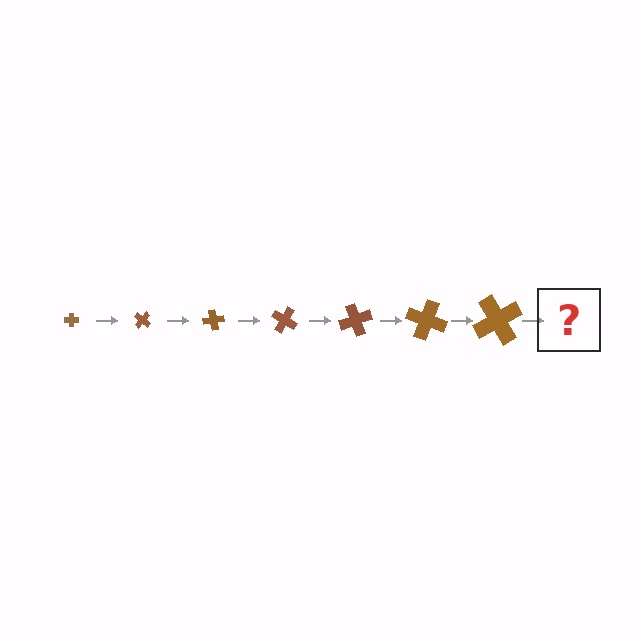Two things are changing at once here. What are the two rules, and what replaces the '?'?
The two rules are that the cross grows larger each step and it rotates 40 degrees each step. The '?' should be a cross, larger than the previous one and rotated 280 degrees from the start.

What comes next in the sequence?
The next element should be a cross, larger than the previous one and rotated 280 degrees from the start.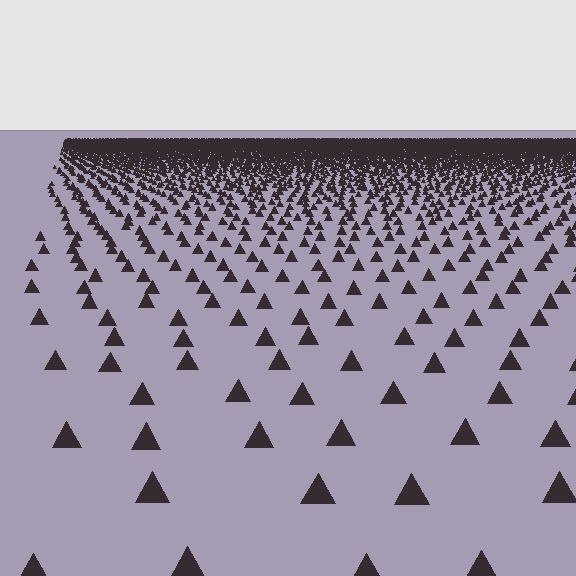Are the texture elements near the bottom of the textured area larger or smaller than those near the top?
Larger. Near the bottom, elements are closer to the viewer and appear at a bigger on-screen size.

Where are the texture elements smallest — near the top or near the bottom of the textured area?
Near the top.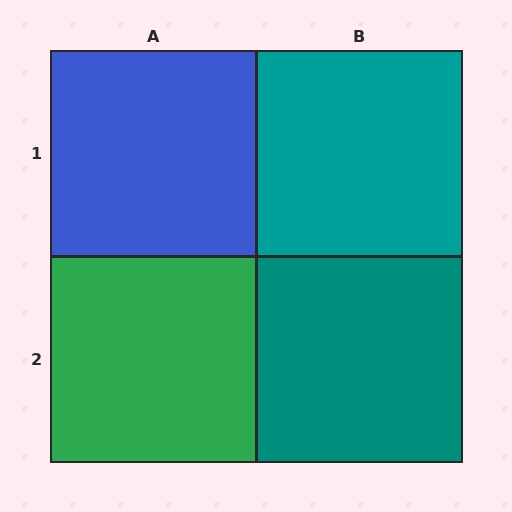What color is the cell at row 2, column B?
Teal.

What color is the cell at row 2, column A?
Green.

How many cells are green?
1 cell is green.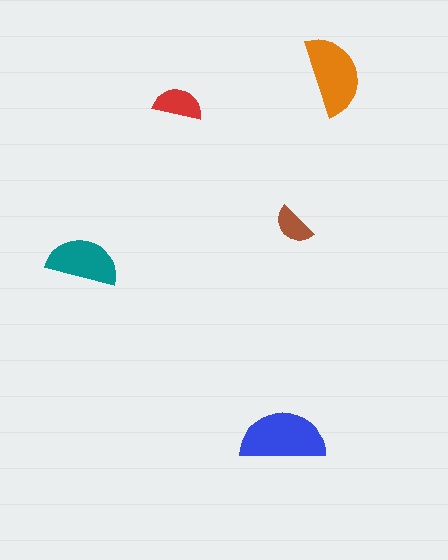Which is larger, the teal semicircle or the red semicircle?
The teal one.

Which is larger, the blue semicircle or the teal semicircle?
The blue one.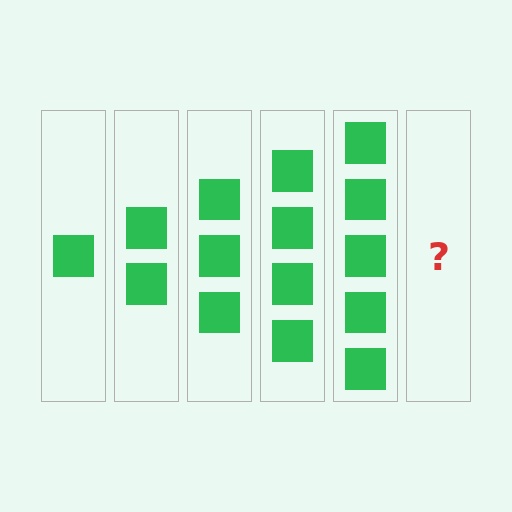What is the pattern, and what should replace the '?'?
The pattern is that each step adds one more square. The '?' should be 6 squares.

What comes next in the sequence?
The next element should be 6 squares.